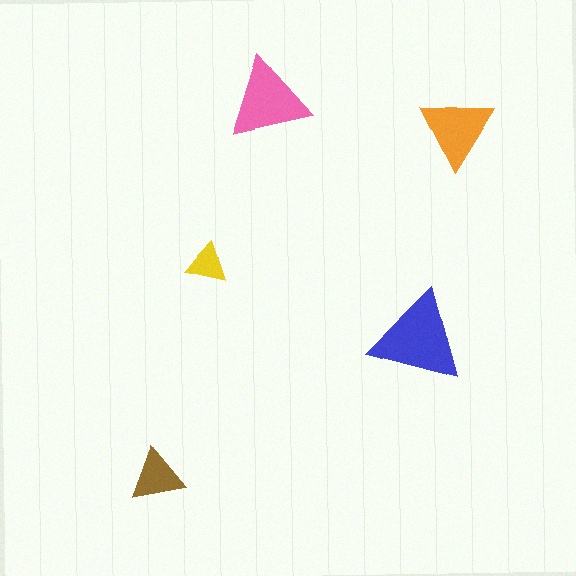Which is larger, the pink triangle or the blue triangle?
The blue one.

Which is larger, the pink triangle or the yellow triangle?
The pink one.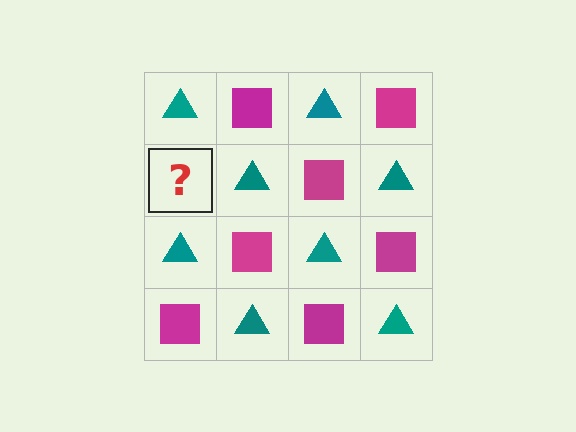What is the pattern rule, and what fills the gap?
The rule is that it alternates teal triangle and magenta square in a checkerboard pattern. The gap should be filled with a magenta square.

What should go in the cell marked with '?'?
The missing cell should contain a magenta square.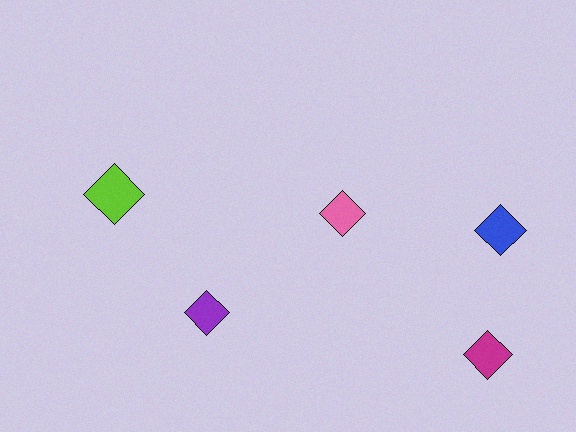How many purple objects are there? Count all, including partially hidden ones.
There is 1 purple object.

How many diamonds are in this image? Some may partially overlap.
There are 5 diamonds.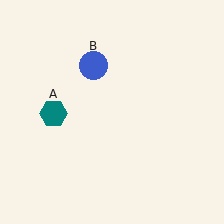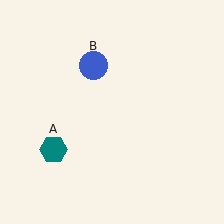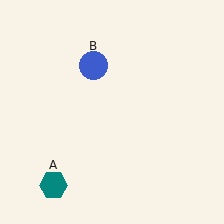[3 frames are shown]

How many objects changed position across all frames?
1 object changed position: teal hexagon (object A).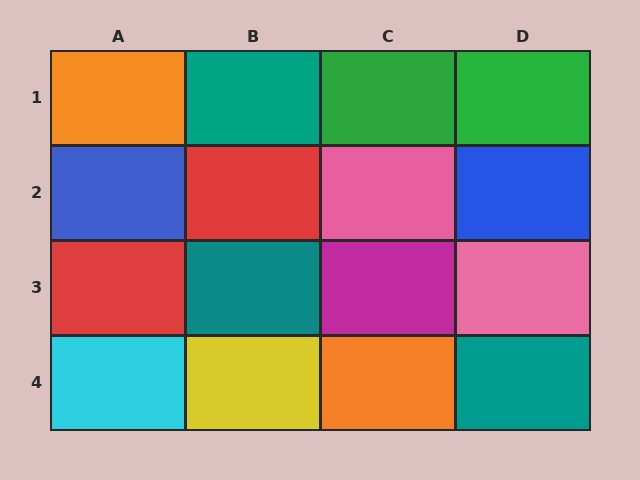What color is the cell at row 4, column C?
Orange.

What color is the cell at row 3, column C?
Magenta.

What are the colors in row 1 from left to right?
Orange, teal, green, green.